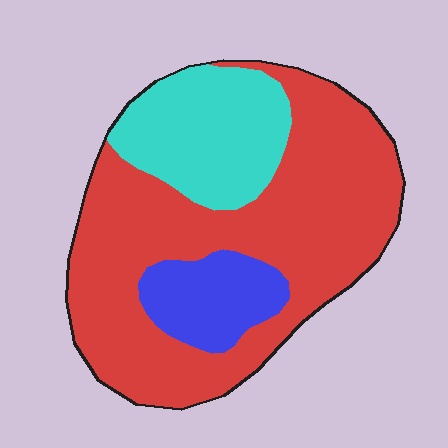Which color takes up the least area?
Blue, at roughly 15%.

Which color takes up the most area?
Red, at roughly 65%.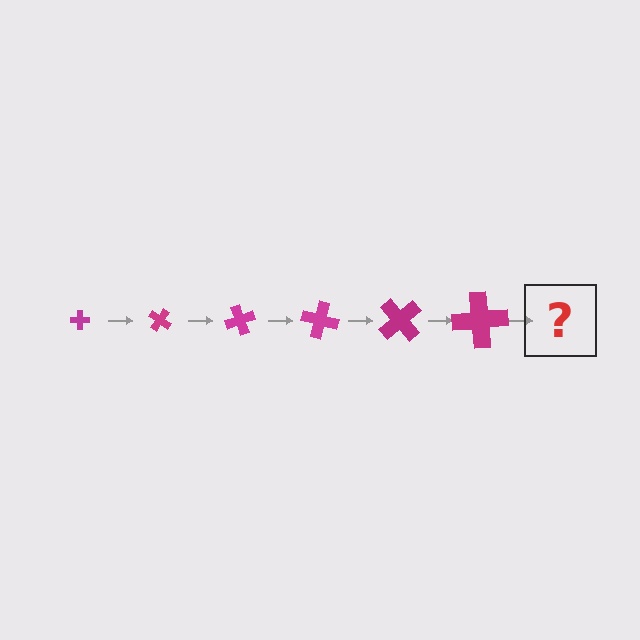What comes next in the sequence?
The next element should be a cross, larger than the previous one and rotated 210 degrees from the start.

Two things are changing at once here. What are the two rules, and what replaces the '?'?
The two rules are that the cross grows larger each step and it rotates 35 degrees each step. The '?' should be a cross, larger than the previous one and rotated 210 degrees from the start.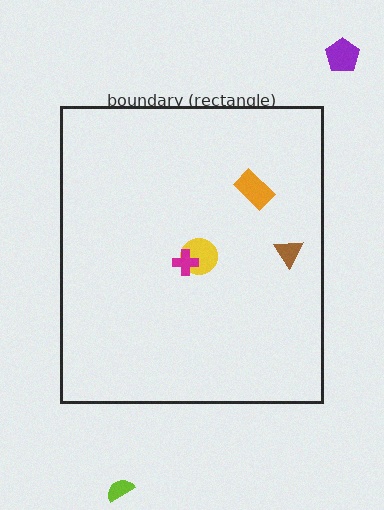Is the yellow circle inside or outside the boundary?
Inside.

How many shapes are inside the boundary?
4 inside, 2 outside.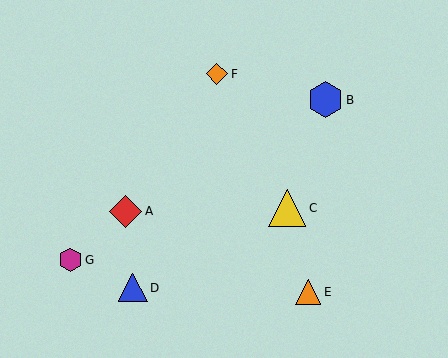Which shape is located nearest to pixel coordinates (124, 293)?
The blue triangle (labeled D) at (133, 288) is nearest to that location.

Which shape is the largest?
The yellow triangle (labeled C) is the largest.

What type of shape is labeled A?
Shape A is a red diamond.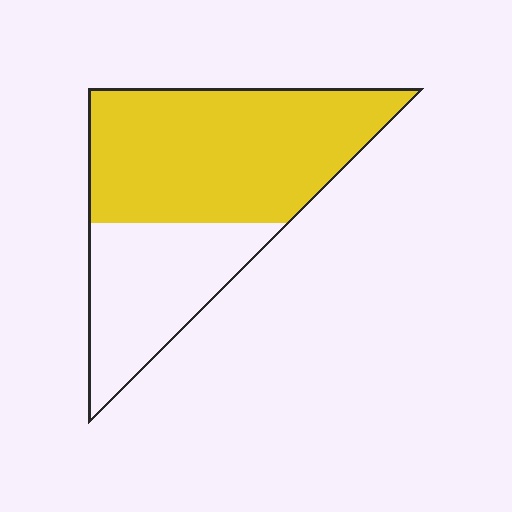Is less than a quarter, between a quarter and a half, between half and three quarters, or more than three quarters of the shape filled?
Between half and three quarters.